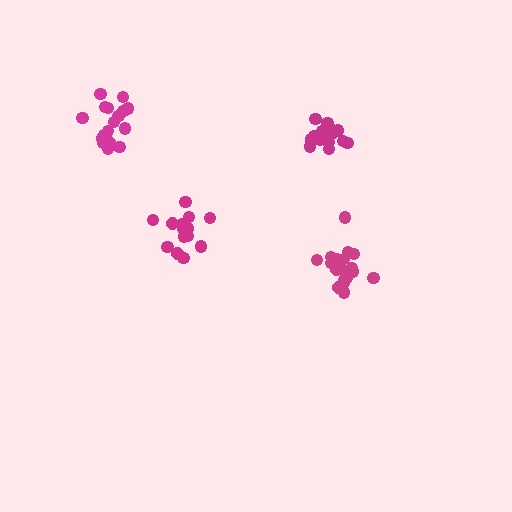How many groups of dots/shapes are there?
There are 4 groups.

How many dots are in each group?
Group 1: 16 dots, Group 2: 20 dots, Group 3: 16 dots, Group 4: 18 dots (70 total).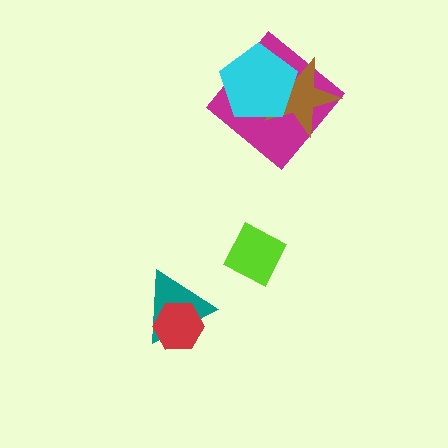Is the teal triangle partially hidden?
Yes, it is partially covered by another shape.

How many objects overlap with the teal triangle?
1 object overlaps with the teal triangle.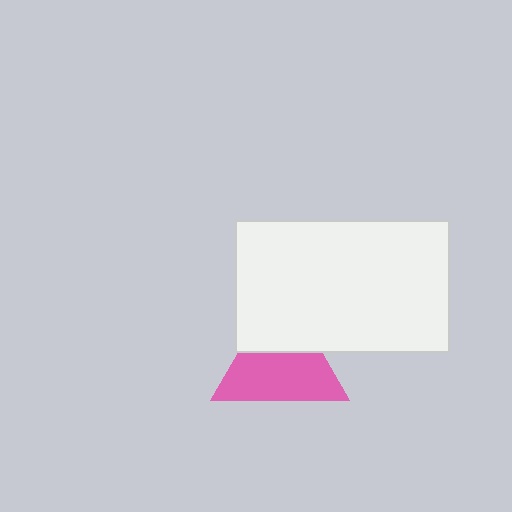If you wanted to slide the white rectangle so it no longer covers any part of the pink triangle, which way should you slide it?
Slide it up — that is the most direct way to separate the two shapes.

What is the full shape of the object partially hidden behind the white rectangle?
The partially hidden object is a pink triangle.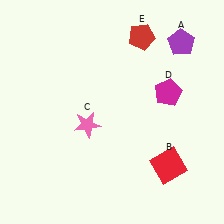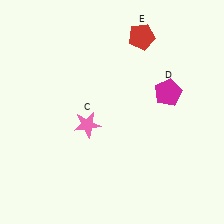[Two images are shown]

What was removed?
The purple pentagon (A), the red square (B) were removed in Image 2.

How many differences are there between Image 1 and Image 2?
There are 2 differences between the two images.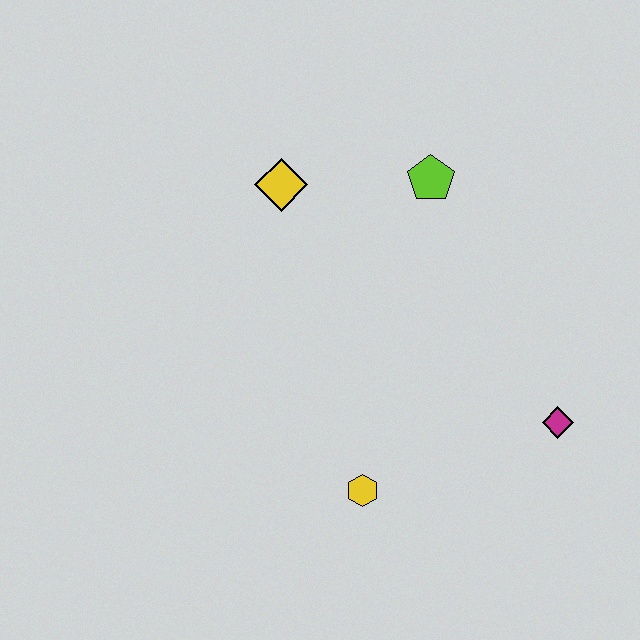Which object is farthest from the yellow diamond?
The magenta diamond is farthest from the yellow diamond.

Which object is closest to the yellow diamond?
The lime pentagon is closest to the yellow diamond.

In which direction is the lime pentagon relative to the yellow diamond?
The lime pentagon is to the right of the yellow diamond.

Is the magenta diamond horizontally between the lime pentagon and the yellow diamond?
No